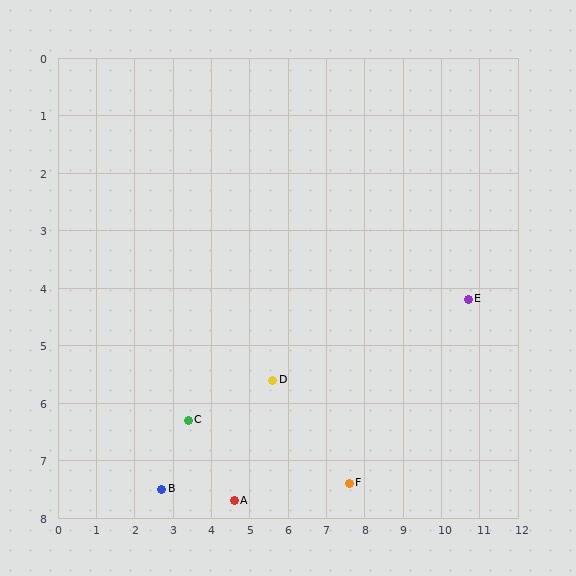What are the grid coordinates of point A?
Point A is at approximately (4.6, 7.7).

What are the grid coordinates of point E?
Point E is at approximately (10.7, 4.2).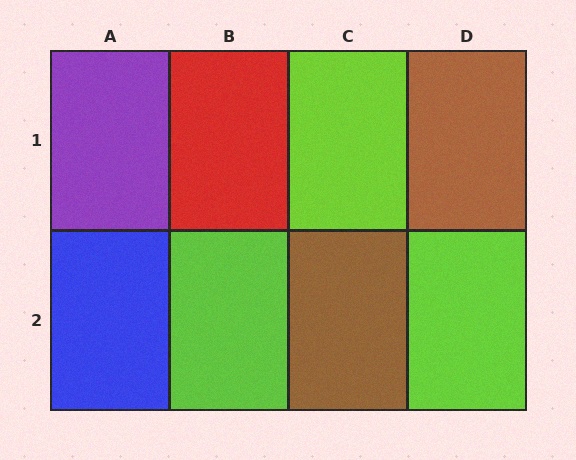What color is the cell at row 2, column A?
Blue.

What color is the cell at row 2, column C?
Brown.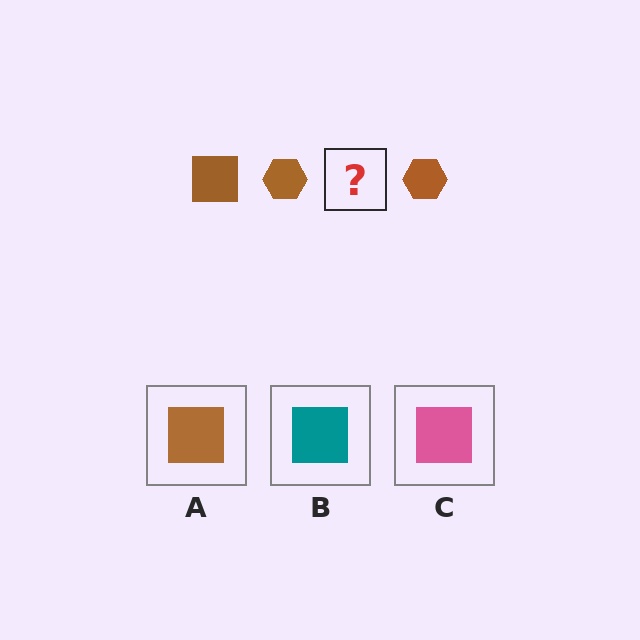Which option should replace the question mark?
Option A.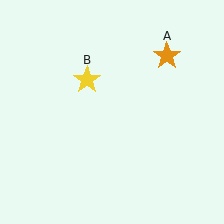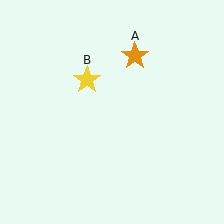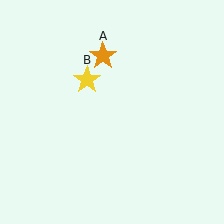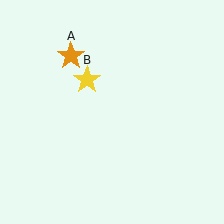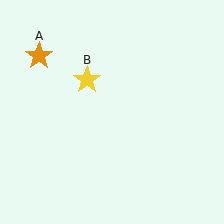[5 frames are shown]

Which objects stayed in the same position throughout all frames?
Yellow star (object B) remained stationary.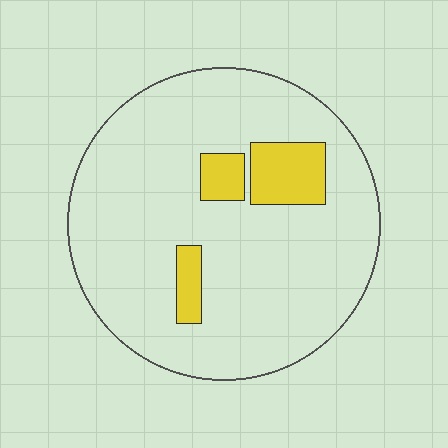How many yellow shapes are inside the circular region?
3.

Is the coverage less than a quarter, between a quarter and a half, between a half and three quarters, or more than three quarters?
Less than a quarter.